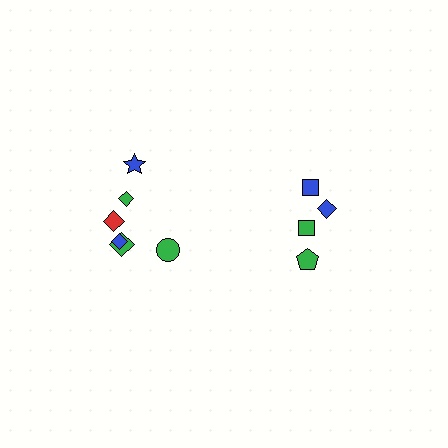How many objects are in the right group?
There are 4 objects.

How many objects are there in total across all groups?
There are 10 objects.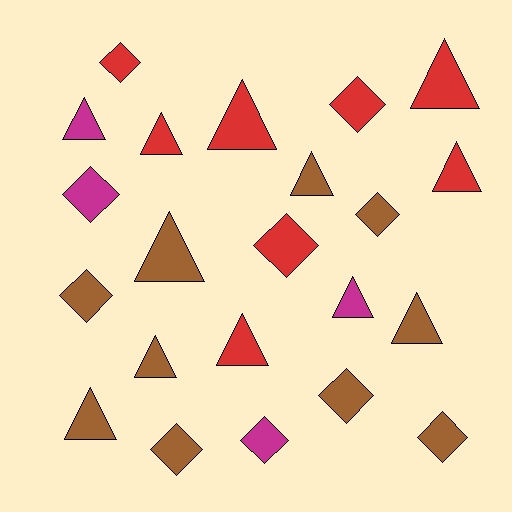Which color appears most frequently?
Brown, with 10 objects.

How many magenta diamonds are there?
There are 2 magenta diamonds.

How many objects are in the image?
There are 22 objects.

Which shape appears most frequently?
Triangle, with 12 objects.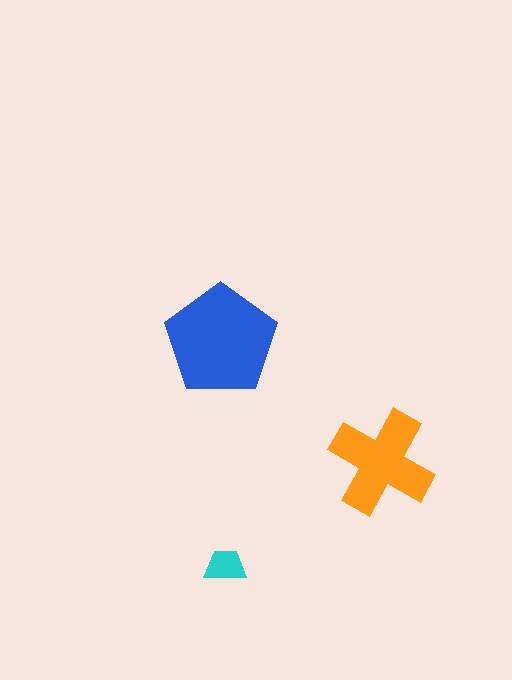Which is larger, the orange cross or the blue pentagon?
The blue pentagon.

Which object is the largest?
The blue pentagon.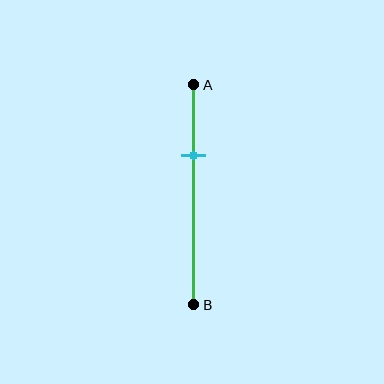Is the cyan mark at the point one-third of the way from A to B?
Yes, the mark is approximately at the one-third point.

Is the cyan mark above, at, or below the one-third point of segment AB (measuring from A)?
The cyan mark is approximately at the one-third point of segment AB.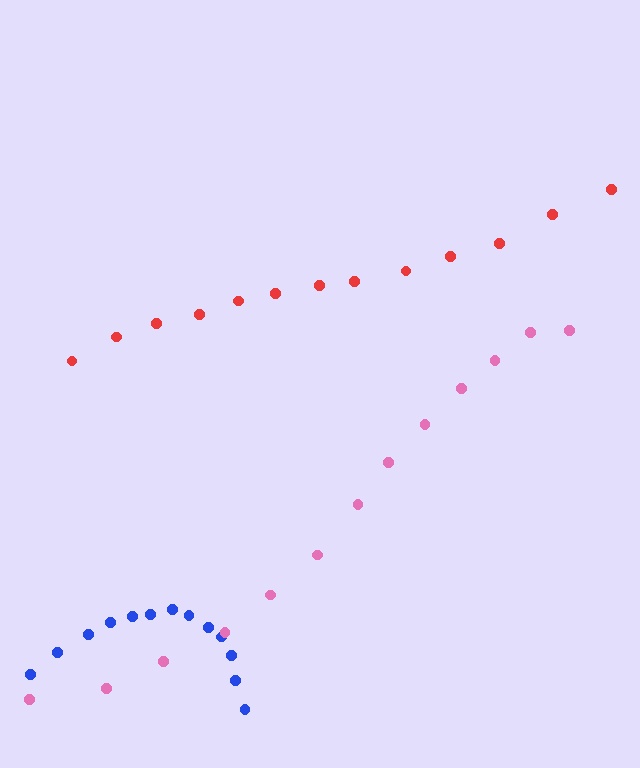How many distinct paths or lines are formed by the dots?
There are 3 distinct paths.